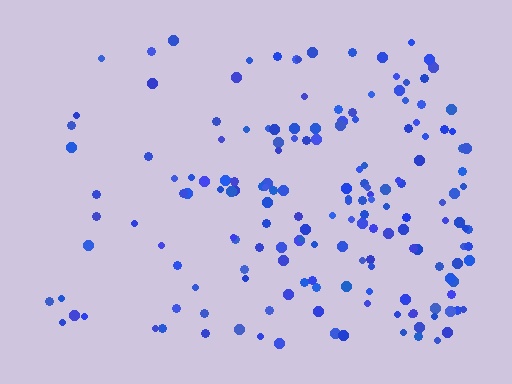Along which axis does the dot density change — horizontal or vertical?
Horizontal.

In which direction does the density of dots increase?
From left to right, with the right side densest.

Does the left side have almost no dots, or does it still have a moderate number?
Still a moderate number, just noticeably fewer than the right.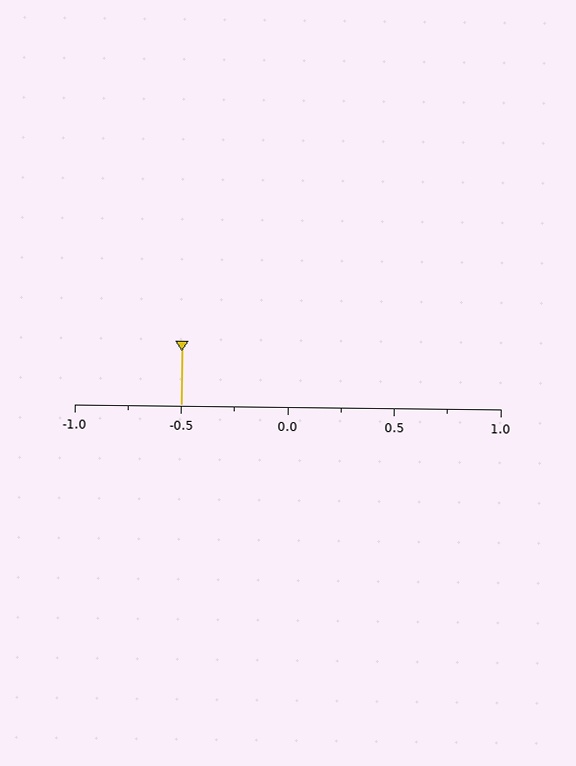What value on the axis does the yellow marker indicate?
The marker indicates approximately -0.5.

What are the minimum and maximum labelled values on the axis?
The axis runs from -1.0 to 1.0.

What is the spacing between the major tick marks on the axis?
The major ticks are spaced 0.5 apart.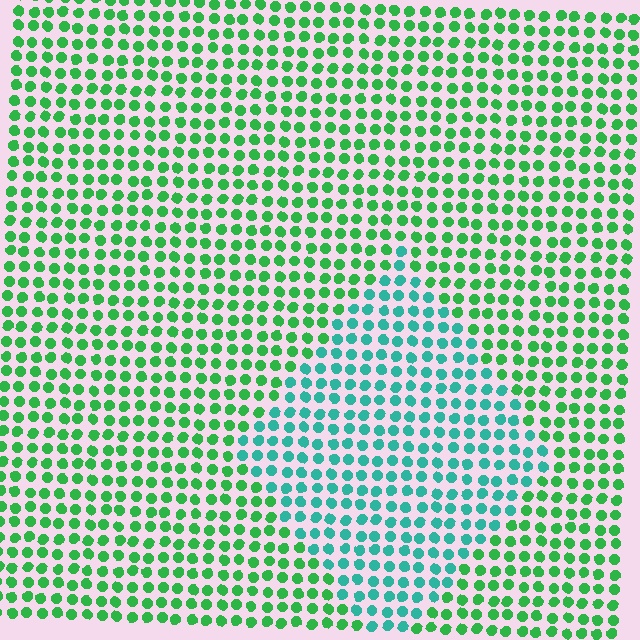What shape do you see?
I see a diamond.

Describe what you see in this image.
The image is filled with small green elements in a uniform arrangement. A diamond-shaped region is visible where the elements are tinted to a slightly different hue, forming a subtle color boundary.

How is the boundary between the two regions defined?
The boundary is defined purely by a slight shift in hue (about 40 degrees). Spacing, size, and orientation are identical on both sides.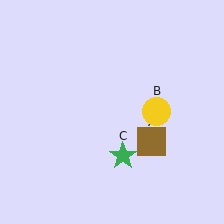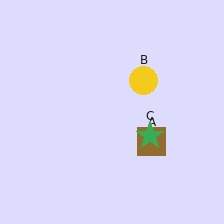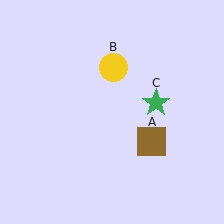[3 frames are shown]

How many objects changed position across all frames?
2 objects changed position: yellow circle (object B), green star (object C).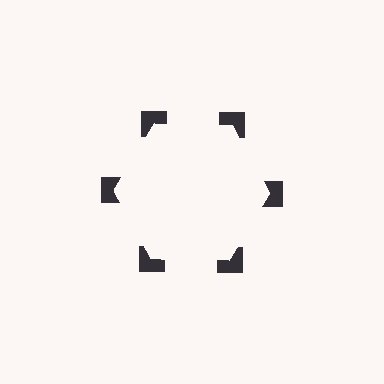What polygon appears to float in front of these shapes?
An illusory hexagon — its edges are inferred from the aligned wedge cuts in the notched squares, not physically drawn.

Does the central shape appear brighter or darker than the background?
It typically appears slightly brighter than the background, even though no actual brightness change is drawn.